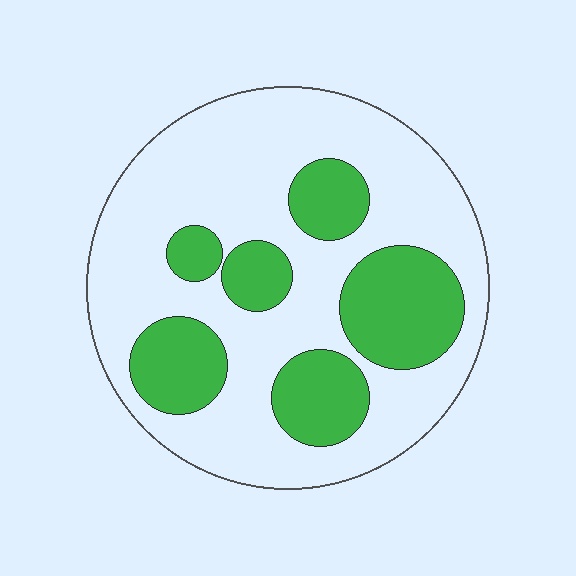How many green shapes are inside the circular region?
6.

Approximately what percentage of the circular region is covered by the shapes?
Approximately 30%.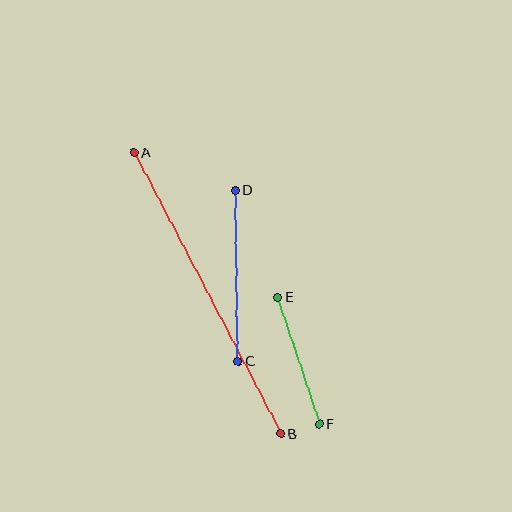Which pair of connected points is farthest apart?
Points A and B are farthest apart.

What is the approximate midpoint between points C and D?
The midpoint is at approximately (237, 276) pixels.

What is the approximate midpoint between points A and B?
The midpoint is at approximately (207, 293) pixels.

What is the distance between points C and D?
The distance is approximately 171 pixels.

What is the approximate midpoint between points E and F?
The midpoint is at approximately (299, 361) pixels.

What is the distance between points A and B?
The distance is approximately 317 pixels.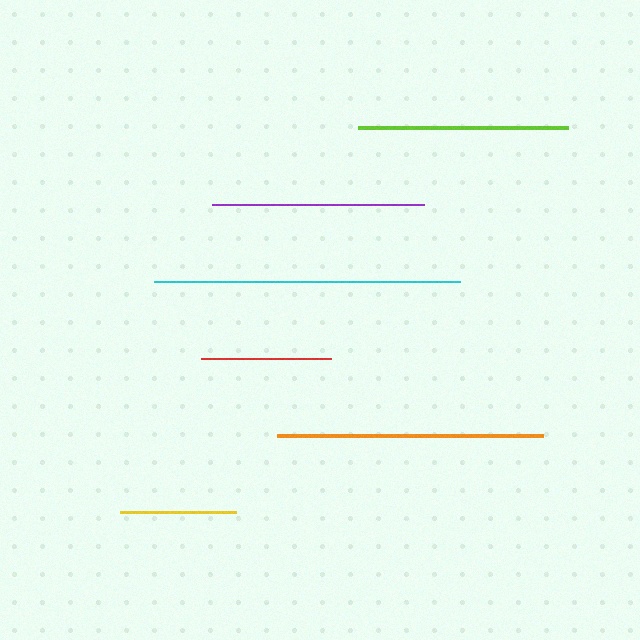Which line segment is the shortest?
The yellow line is the shortest at approximately 117 pixels.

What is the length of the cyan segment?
The cyan segment is approximately 306 pixels long.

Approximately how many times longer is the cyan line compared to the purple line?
The cyan line is approximately 1.4 times the length of the purple line.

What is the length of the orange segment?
The orange segment is approximately 266 pixels long.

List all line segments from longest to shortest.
From longest to shortest: cyan, orange, purple, lime, red, yellow.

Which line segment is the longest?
The cyan line is the longest at approximately 306 pixels.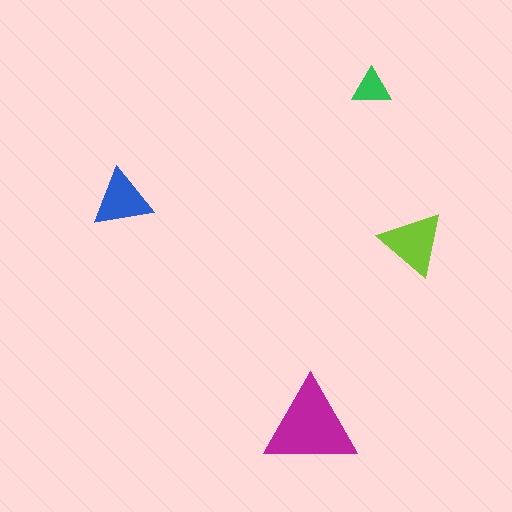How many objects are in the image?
There are 4 objects in the image.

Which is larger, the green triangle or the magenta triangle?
The magenta one.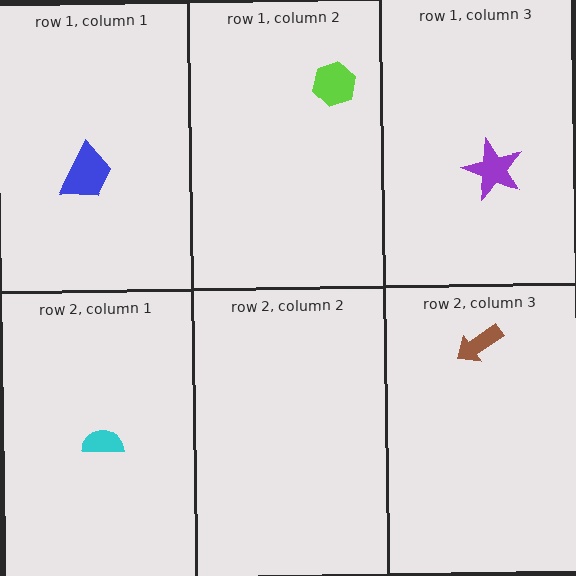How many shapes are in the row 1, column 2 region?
1.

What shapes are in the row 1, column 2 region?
The lime hexagon.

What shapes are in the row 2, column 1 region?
The cyan semicircle.